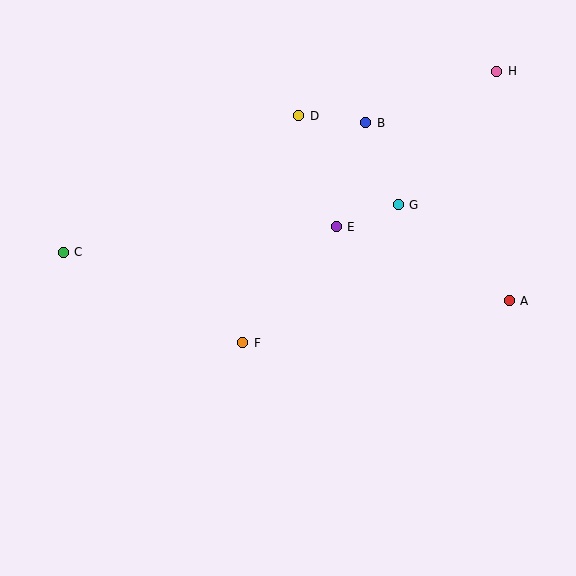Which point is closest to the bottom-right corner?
Point A is closest to the bottom-right corner.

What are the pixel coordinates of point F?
Point F is at (243, 343).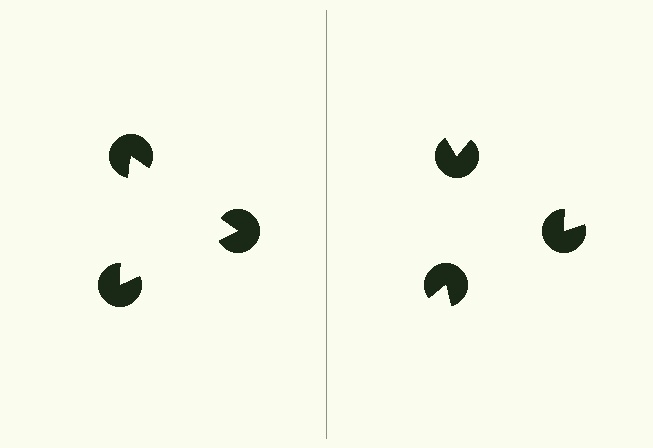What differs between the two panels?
The pac-man discs are positioned identically on both sides; only the wedge orientations differ. On the left they align to a triangle; on the right they are misaligned.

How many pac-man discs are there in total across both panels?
6 — 3 on each side.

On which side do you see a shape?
An illusory triangle appears on the left side. On the right side the wedge cuts are rotated, so no coherent shape forms.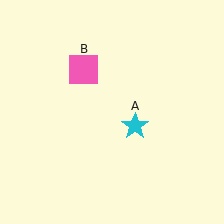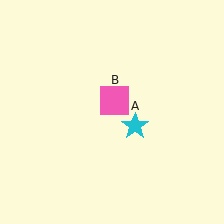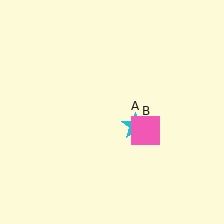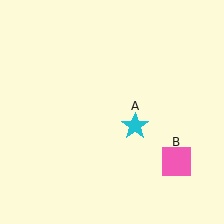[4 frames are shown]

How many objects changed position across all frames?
1 object changed position: pink square (object B).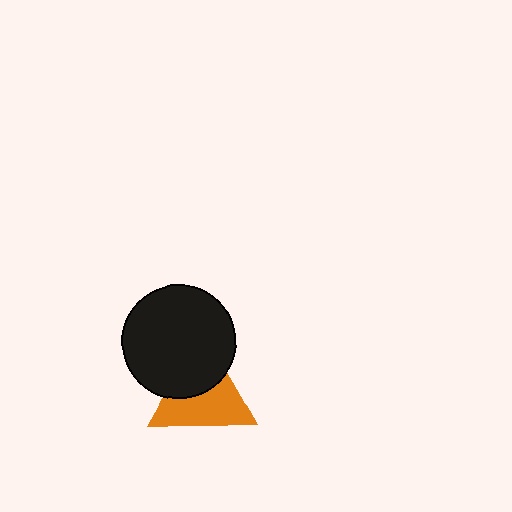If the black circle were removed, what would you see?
You would see the complete orange triangle.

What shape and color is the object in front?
The object in front is a black circle.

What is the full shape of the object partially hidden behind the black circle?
The partially hidden object is an orange triangle.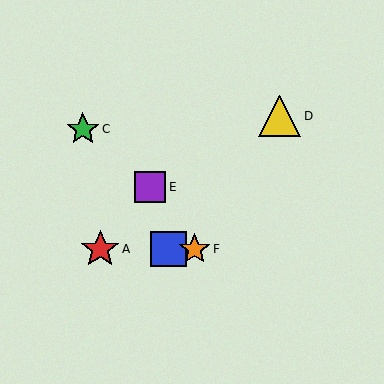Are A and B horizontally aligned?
Yes, both are at y≈249.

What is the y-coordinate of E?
Object E is at y≈187.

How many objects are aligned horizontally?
3 objects (A, B, F) are aligned horizontally.